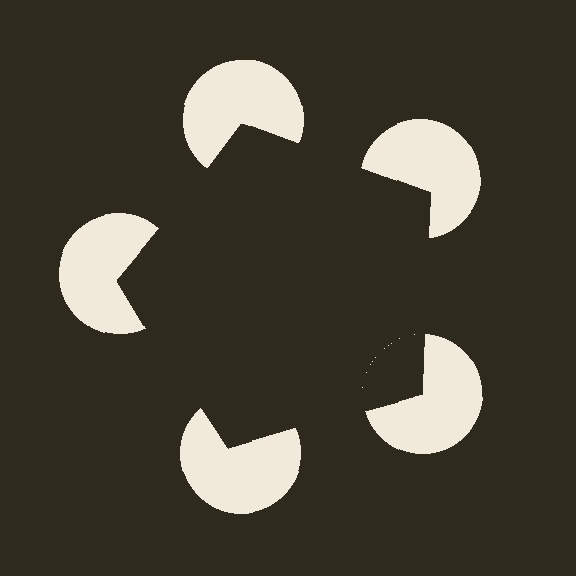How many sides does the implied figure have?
5 sides.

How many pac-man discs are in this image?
There are 5 — one at each vertex of the illusory pentagon.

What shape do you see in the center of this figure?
An illusory pentagon — its edges are inferred from the aligned wedge cuts in the pac-man discs, not physically drawn.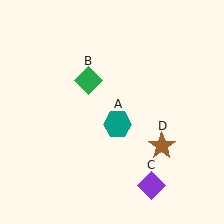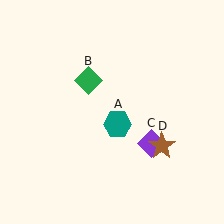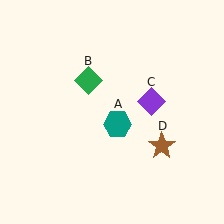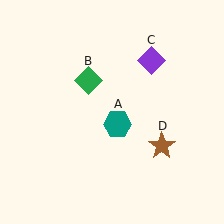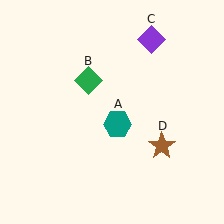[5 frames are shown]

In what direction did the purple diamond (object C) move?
The purple diamond (object C) moved up.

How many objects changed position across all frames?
1 object changed position: purple diamond (object C).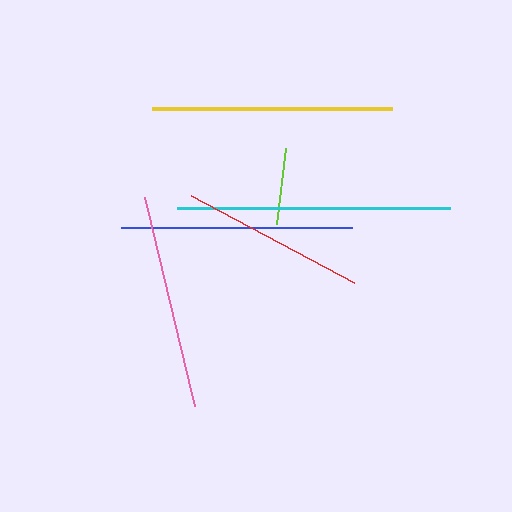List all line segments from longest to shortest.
From longest to shortest: cyan, yellow, blue, pink, red, lime.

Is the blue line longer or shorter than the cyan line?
The cyan line is longer than the blue line.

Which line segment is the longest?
The cyan line is the longest at approximately 273 pixels.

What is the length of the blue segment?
The blue segment is approximately 231 pixels long.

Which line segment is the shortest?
The lime line is the shortest at approximately 76 pixels.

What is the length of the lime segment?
The lime segment is approximately 76 pixels long.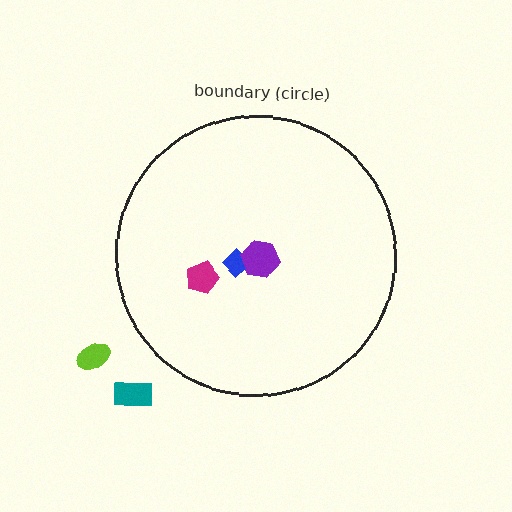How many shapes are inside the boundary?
3 inside, 2 outside.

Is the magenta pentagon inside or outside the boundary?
Inside.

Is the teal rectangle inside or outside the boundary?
Outside.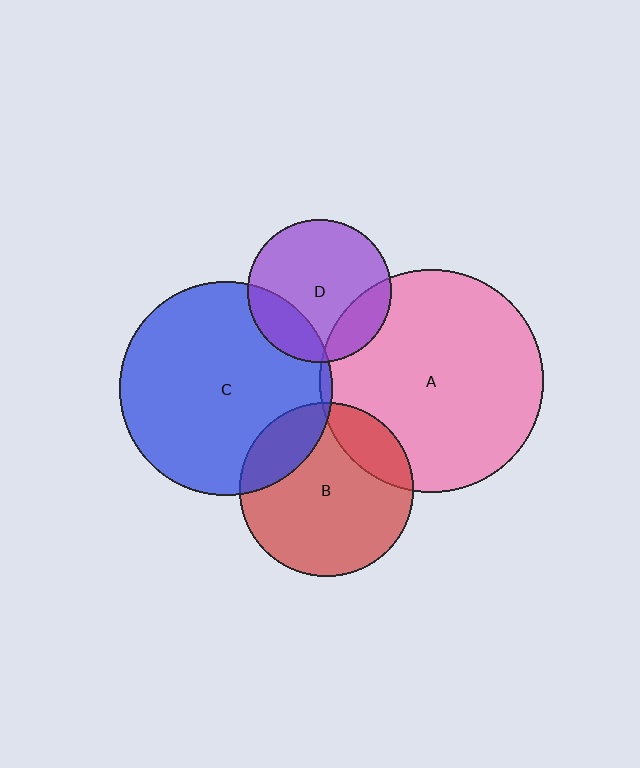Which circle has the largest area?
Circle A (pink).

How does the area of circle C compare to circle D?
Approximately 2.2 times.